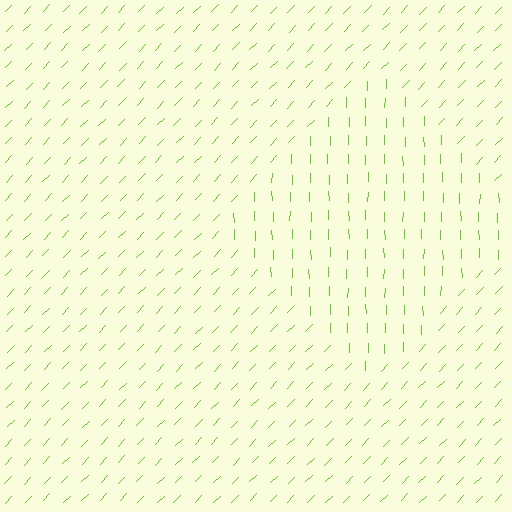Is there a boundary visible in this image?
Yes, there is a texture boundary formed by a change in line orientation.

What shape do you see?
I see a diamond.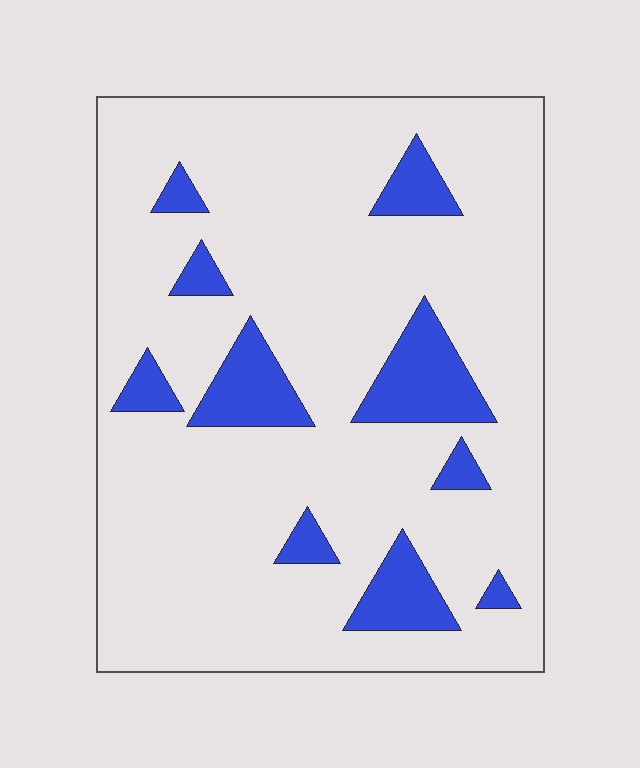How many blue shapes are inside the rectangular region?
10.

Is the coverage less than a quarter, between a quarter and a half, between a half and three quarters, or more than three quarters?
Less than a quarter.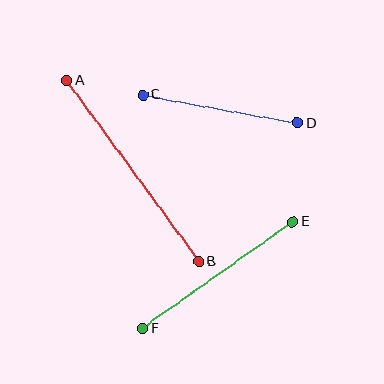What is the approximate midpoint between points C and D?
The midpoint is at approximately (220, 109) pixels.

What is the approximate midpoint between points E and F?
The midpoint is at approximately (218, 275) pixels.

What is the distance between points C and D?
The distance is approximately 157 pixels.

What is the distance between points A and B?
The distance is approximately 224 pixels.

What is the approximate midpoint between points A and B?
The midpoint is at approximately (133, 171) pixels.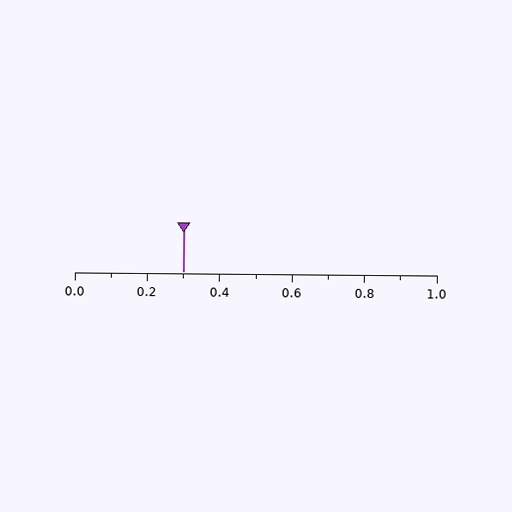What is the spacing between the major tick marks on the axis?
The major ticks are spaced 0.2 apart.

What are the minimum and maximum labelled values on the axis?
The axis runs from 0.0 to 1.0.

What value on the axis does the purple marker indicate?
The marker indicates approximately 0.3.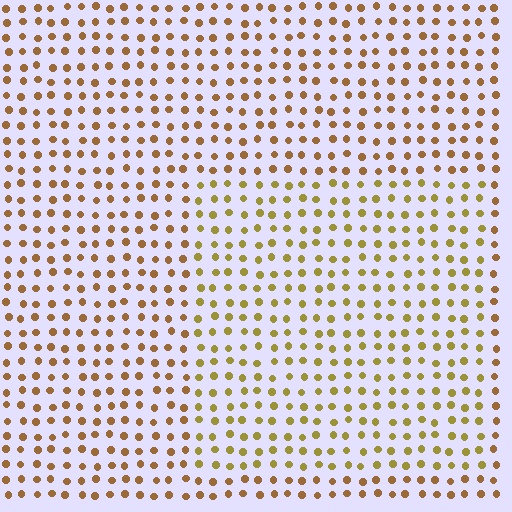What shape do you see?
I see a rectangle.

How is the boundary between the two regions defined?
The boundary is defined purely by a slight shift in hue (about 25 degrees). Spacing, size, and orientation are identical on both sides.